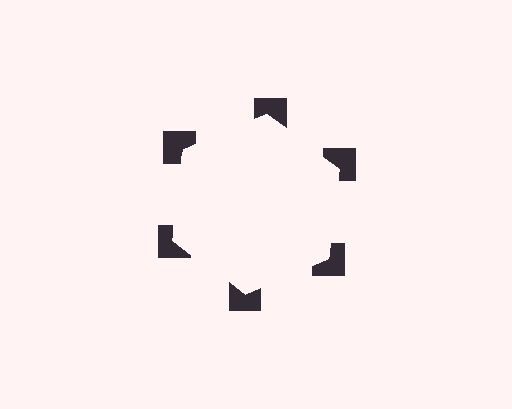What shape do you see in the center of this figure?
An illusory hexagon — its edges are inferred from the aligned wedge cuts in the notched squares, not physically drawn.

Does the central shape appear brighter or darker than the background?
It typically appears slightly brighter than the background, even though no actual brightness change is drawn.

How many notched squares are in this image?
There are 6 — one at each vertex of the illusory hexagon.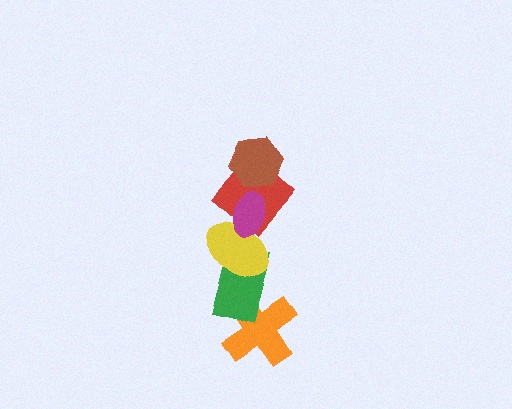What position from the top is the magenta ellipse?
The magenta ellipse is 2nd from the top.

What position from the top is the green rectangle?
The green rectangle is 5th from the top.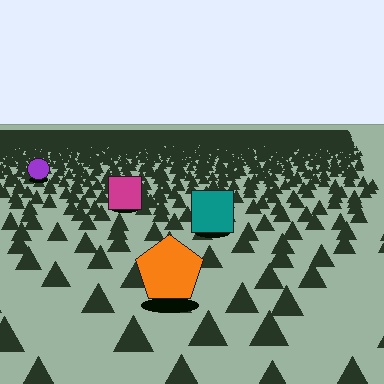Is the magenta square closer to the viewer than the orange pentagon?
No. The orange pentagon is closer — you can tell from the texture gradient: the ground texture is coarser near it.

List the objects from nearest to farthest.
From nearest to farthest: the orange pentagon, the teal square, the magenta square, the purple circle.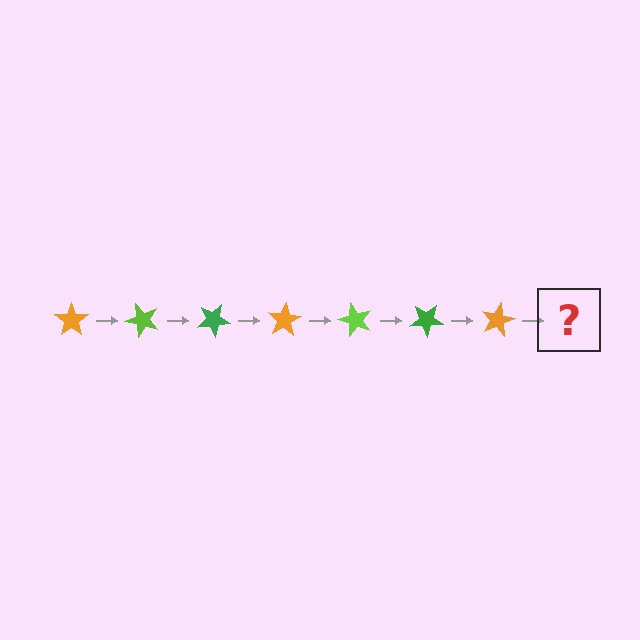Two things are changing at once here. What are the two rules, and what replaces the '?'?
The two rules are that it rotates 50 degrees each step and the color cycles through orange, lime, and green. The '?' should be a lime star, rotated 350 degrees from the start.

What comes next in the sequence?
The next element should be a lime star, rotated 350 degrees from the start.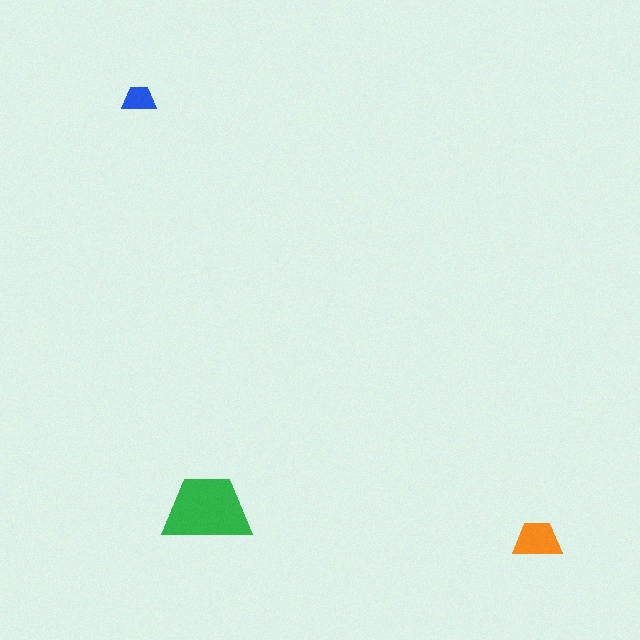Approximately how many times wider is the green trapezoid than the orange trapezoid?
About 2 times wider.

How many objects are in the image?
There are 3 objects in the image.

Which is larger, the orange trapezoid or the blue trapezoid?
The orange one.